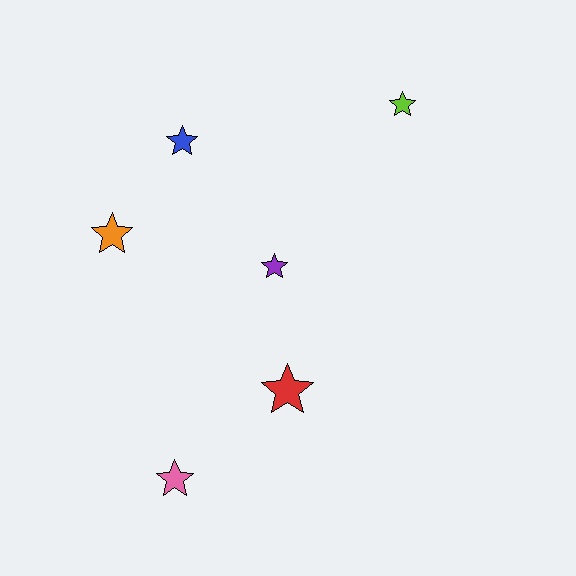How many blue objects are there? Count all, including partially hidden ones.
There is 1 blue object.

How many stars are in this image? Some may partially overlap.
There are 6 stars.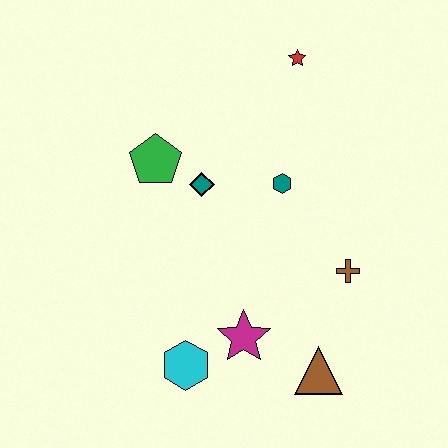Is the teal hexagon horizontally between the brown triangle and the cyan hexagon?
Yes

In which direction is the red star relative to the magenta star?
The red star is above the magenta star.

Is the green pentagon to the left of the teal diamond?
Yes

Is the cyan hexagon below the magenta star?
Yes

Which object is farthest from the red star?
The cyan hexagon is farthest from the red star.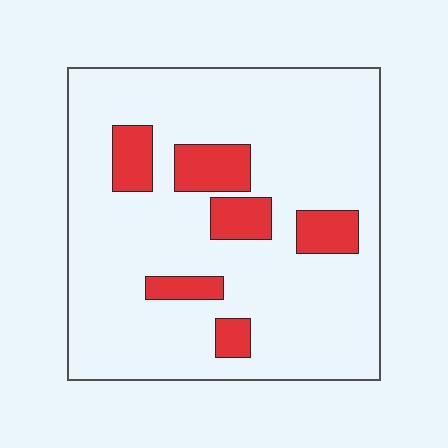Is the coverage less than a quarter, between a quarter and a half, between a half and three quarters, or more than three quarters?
Less than a quarter.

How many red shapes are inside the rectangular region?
6.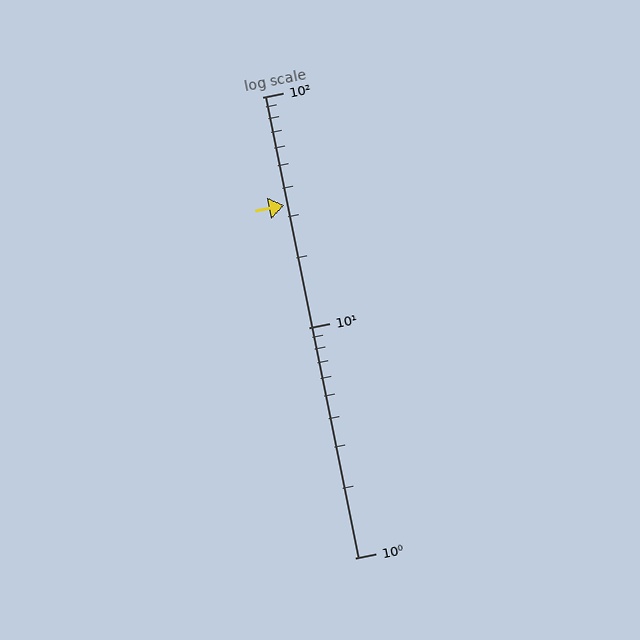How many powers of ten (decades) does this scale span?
The scale spans 2 decades, from 1 to 100.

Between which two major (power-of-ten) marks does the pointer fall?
The pointer is between 10 and 100.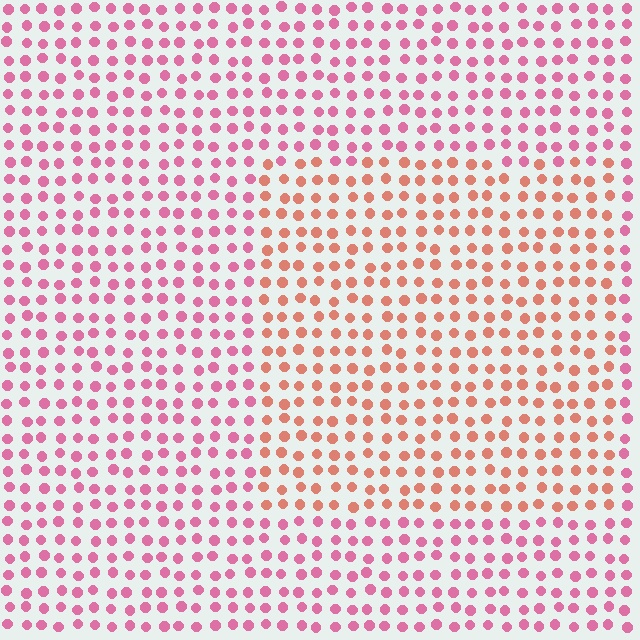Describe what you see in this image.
The image is filled with small pink elements in a uniform arrangement. A rectangle-shaped region is visible where the elements are tinted to a slightly different hue, forming a subtle color boundary.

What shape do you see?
I see a rectangle.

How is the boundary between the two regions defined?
The boundary is defined purely by a slight shift in hue (about 37 degrees). Spacing, size, and orientation are identical on both sides.